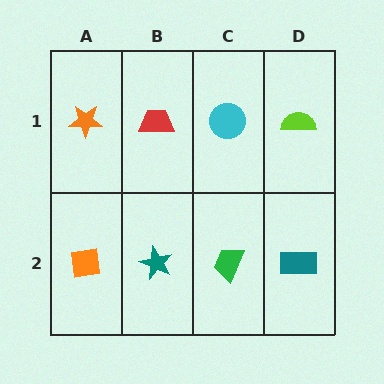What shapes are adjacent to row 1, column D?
A teal rectangle (row 2, column D), a cyan circle (row 1, column C).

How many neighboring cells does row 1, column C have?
3.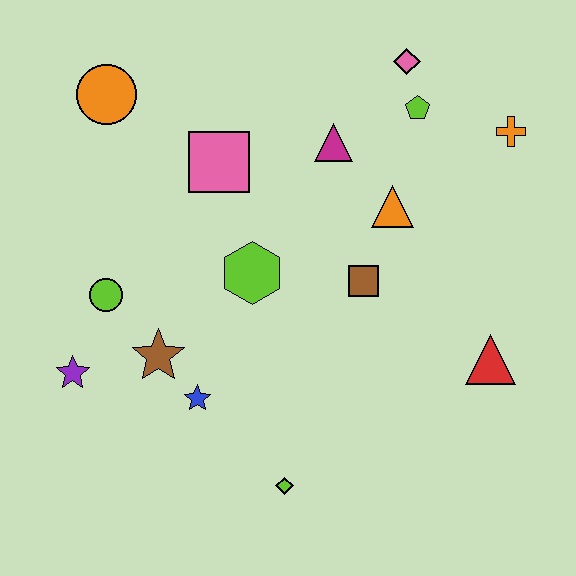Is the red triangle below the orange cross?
Yes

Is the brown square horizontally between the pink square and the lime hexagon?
No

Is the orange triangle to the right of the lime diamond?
Yes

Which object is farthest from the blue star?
The orange cross is farthest from the blue star.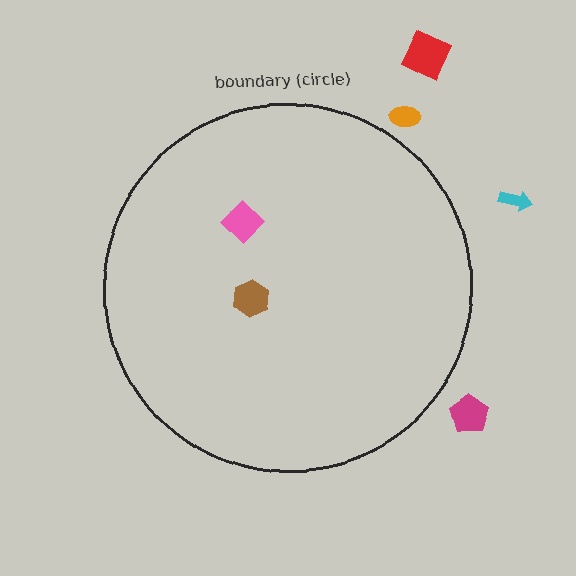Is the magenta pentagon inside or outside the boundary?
Outside.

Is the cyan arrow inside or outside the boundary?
Outside.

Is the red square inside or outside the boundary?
Outside.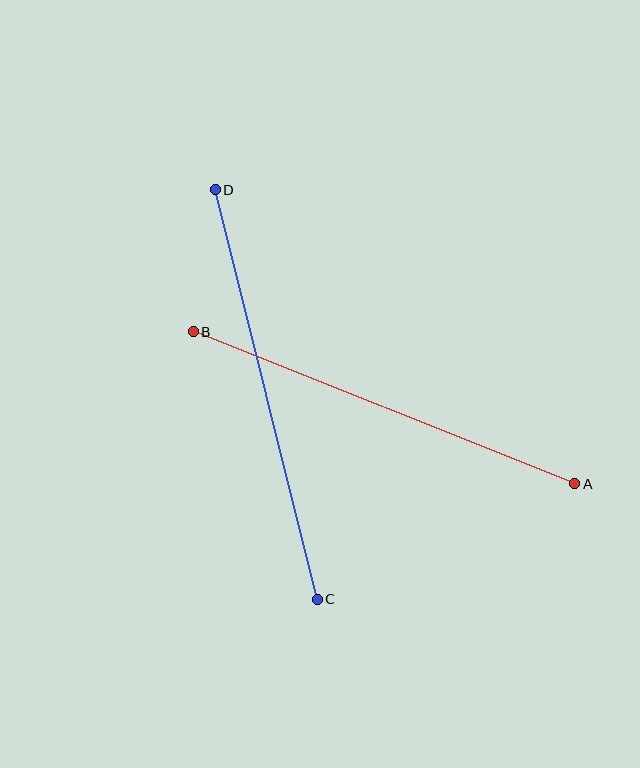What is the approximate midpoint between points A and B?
The midpoint is at approximately (384, 408) pixels.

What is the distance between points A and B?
The distance is approximately 410 pixels.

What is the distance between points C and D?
The distance is approximately 422 pixels.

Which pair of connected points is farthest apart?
Points C and D are farthest apart.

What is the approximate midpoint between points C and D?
The midpoint is at approximately (266, 395) pixels.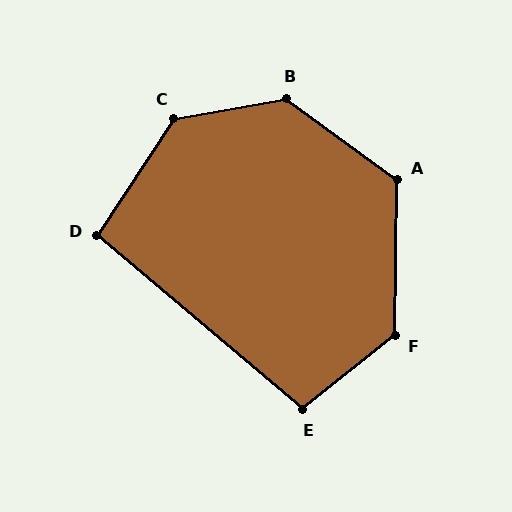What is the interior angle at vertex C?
Approximately 133 degrees (obtuse).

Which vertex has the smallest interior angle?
D, at approximately 97 degrees.